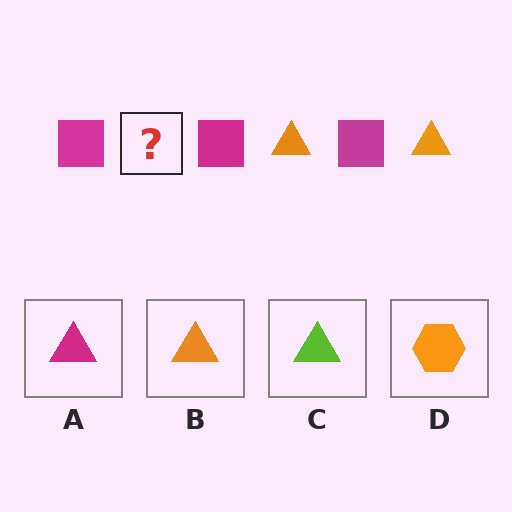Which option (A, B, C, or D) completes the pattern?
B.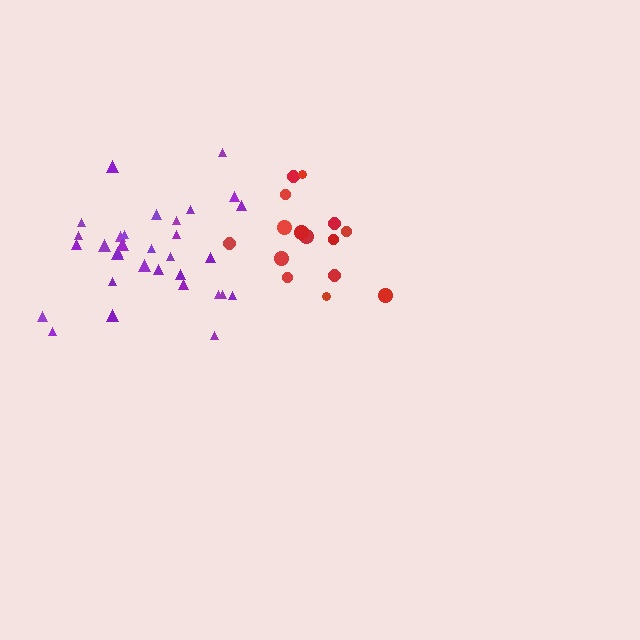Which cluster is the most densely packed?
Red.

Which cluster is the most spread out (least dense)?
Purple.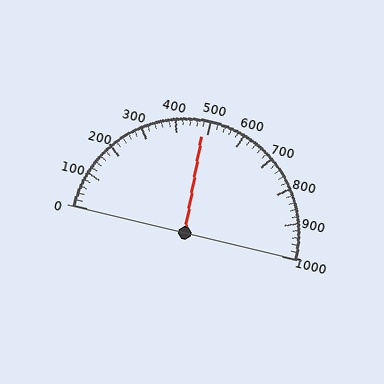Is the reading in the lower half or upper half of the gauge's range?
The reading is in the lower half of the range (0 to 1000).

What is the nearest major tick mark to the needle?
The nearest major tick mark is 500.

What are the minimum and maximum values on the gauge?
The gauge ranges from 0 to 1000.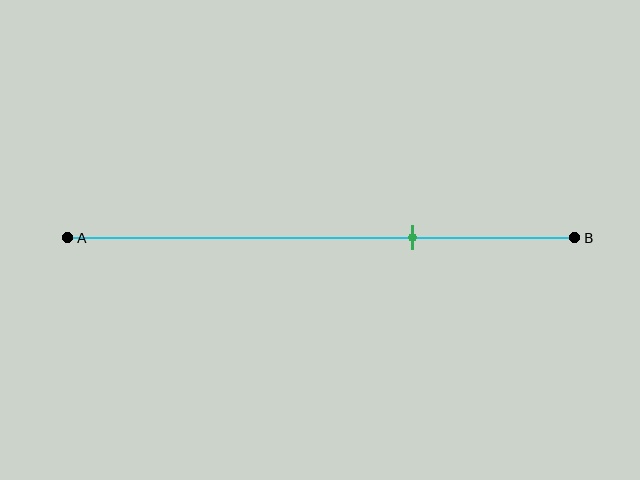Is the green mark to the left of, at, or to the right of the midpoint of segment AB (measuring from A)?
The green mark is to the right of the midpoint of segment AB.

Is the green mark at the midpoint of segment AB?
No, the mark is at about 70% from A, not at the 50% midpoint.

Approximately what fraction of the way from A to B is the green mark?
The green mark is approximately 70% of the way from A to B.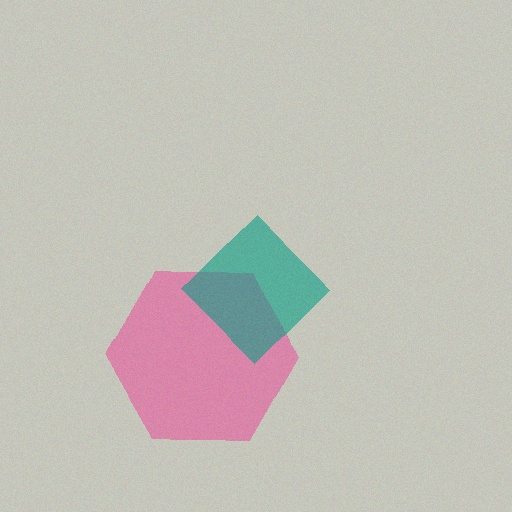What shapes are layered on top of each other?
The layered shapes are: a pink hexagon, a teal diamond.